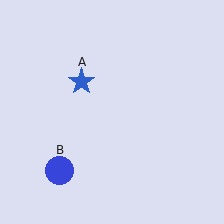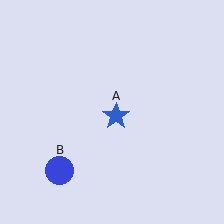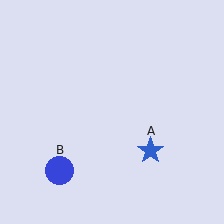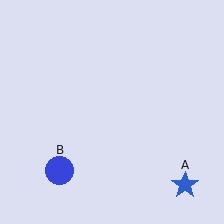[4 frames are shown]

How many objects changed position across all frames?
1 object changed position: blue star (object A).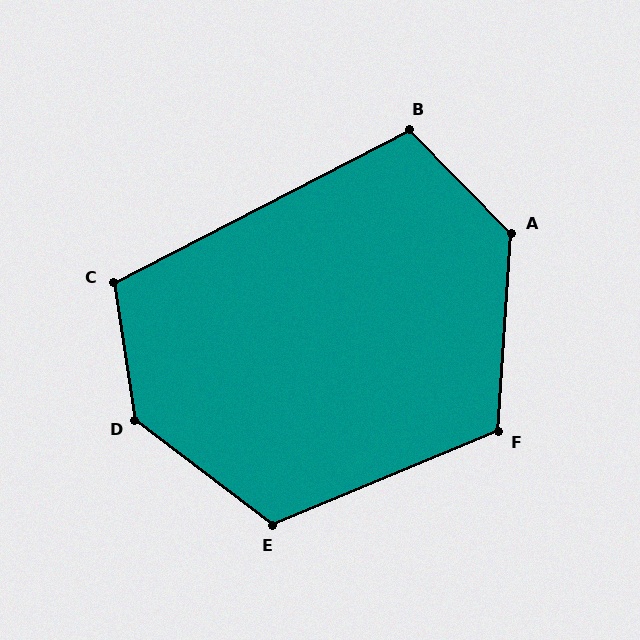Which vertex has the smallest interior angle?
B, at approximately 107 degrees.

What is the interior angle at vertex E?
Approximately 120 degrees (obtuse).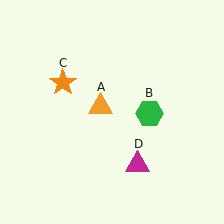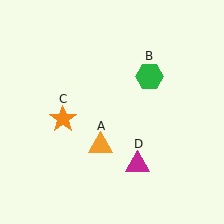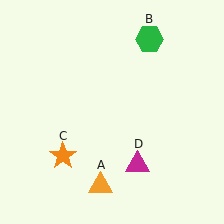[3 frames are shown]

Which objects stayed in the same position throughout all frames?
Magenta triangle (object D) remained stationary.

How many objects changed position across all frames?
3 objects changed position: orange triangle (object A), green hexagon (object B), orange star (object C).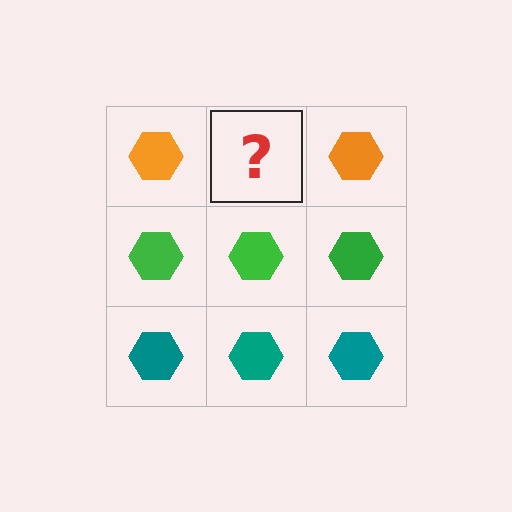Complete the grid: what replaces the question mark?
The question mark should be replaced with an orange hexagon.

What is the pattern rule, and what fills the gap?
The rule is that each row has a consistent color. The gap should be filled with an orange hexagon.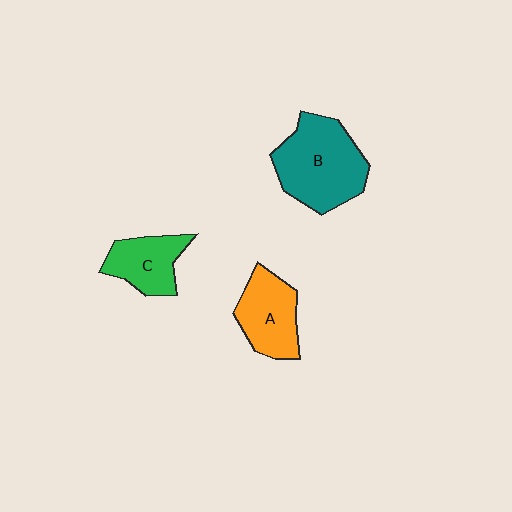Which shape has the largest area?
Shape B (teal).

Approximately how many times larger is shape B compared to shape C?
Approximately 1.8 times.